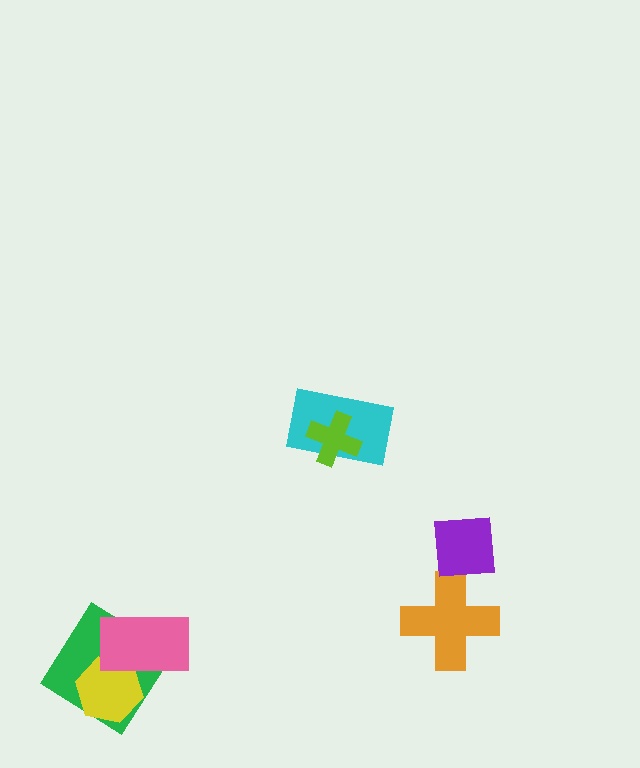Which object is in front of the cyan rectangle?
The lime cross is in front of the cyan rectangle.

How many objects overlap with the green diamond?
2 objects overlap with the green diamond.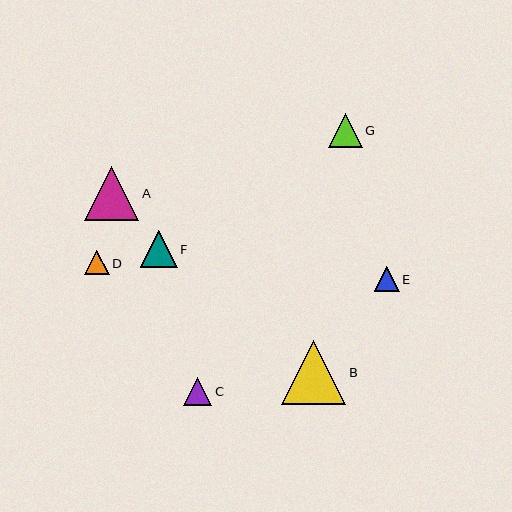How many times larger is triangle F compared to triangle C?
Triangle F is approximately 1.3 times the size of triangle C.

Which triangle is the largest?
Triangle B is the largest with a size of approximately 64 pixels.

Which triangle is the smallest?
Triangle D is the smallest with a size of approximately 24 pixels.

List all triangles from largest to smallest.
From largest to smallest: B, A, F, G, C, E, D.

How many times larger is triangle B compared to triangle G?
Triangle B is approximately 1.9 times the size of triangle G.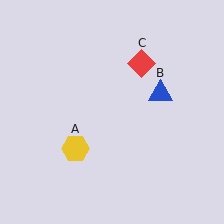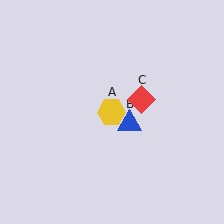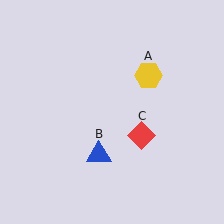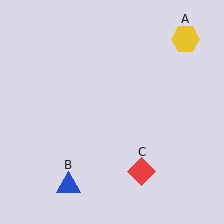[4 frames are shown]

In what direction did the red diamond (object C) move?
The red diamond (object C) moved down.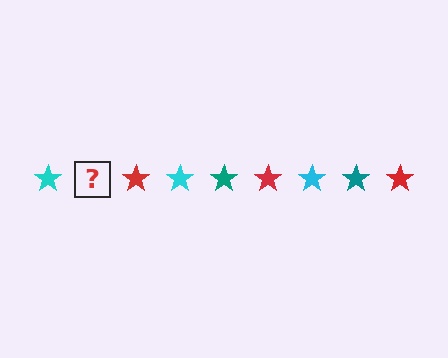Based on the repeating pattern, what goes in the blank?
The blank should be a teal star.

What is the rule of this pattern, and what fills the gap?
The rule is that the pattern cycles through cyan, teal, red stars. The gap should be filled with a teal star.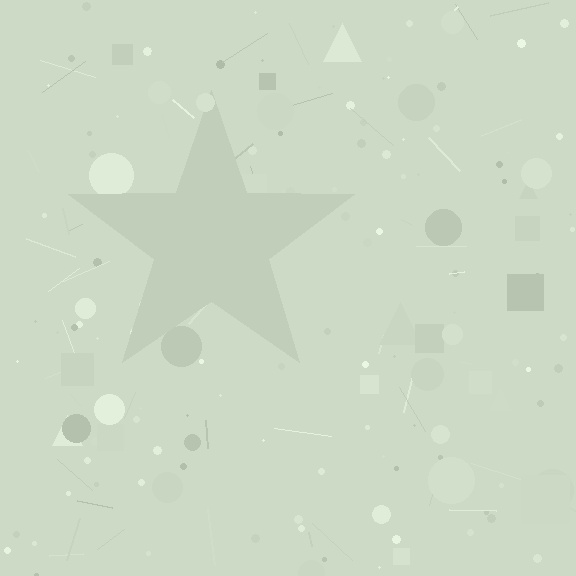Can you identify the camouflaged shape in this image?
The camouflaged shape is a star.